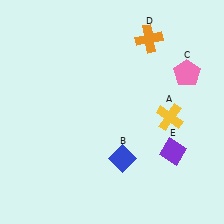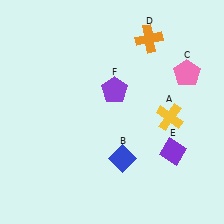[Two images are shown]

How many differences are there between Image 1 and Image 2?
There is 1 difference between the two images.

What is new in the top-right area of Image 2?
A purple pentagon (F) was added in the top-right area of Image 2.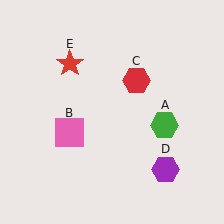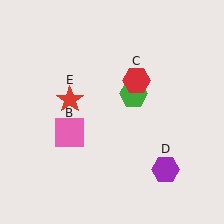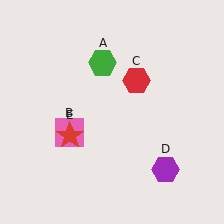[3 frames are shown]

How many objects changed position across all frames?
2 objects changed position: green hexagon (object A), red star (object E).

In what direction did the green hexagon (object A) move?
The green hexagon (object A) moved up and to the left.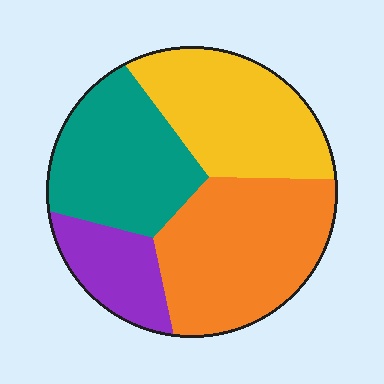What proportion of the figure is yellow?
Yellow takes up between a sixth and a third of the figure.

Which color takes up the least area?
Purple, at roughly 15%.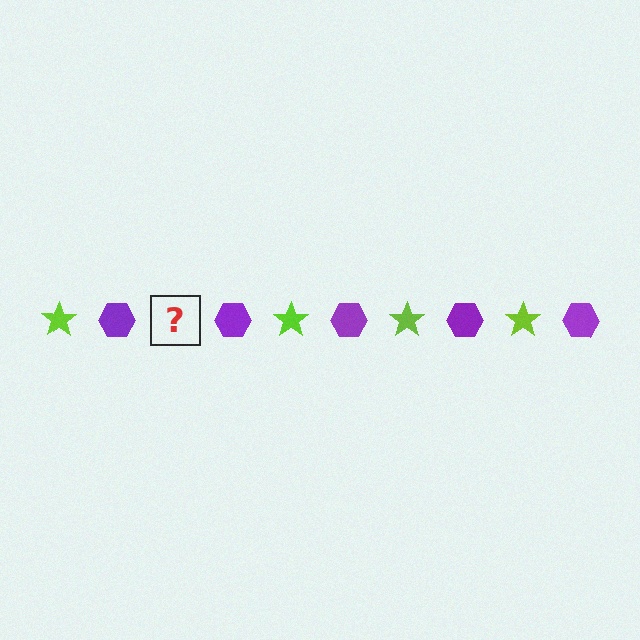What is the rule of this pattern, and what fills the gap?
The rule is that the pattern alternates between lime star and purple hexagon. The gap should be filled with a lime star.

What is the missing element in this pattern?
The missing element is a lime star.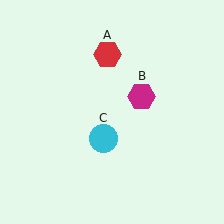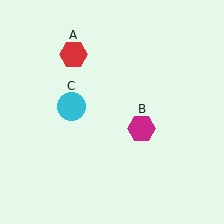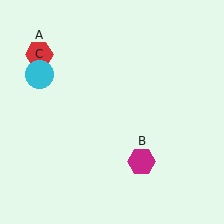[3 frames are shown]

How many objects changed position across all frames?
3 objects changed position: red hexagon (object A), magenta hexagon (object B), cyan circle (object C).